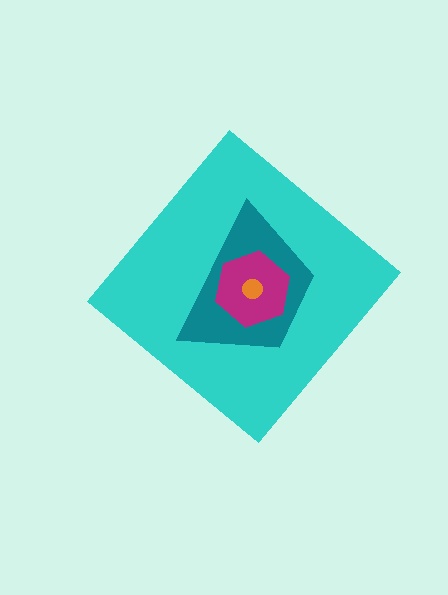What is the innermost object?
The orange circle.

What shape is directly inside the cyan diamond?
The teal trapezoid.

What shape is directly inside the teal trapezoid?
The magenta hexagon.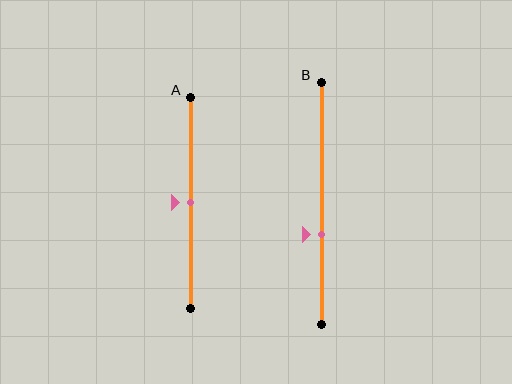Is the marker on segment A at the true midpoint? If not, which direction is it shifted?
Yes, the marker on segment A is at the true midpoint.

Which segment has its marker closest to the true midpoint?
Segment A has its marker closest to the true midpoint.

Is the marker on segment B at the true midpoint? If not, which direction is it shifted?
No, the marker on segment B is shifted downward by about 13% of the segment length.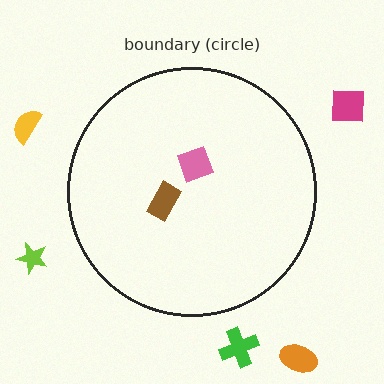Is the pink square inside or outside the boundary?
Inside.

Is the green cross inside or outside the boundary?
Outside.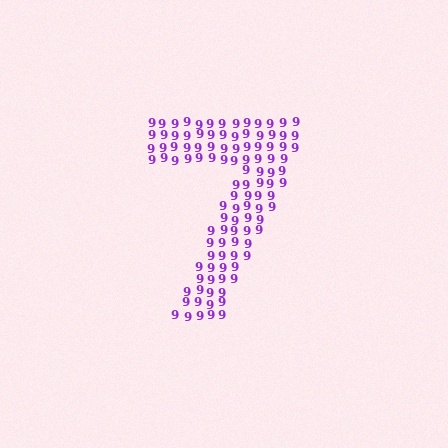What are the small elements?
The small elements are digit 9's.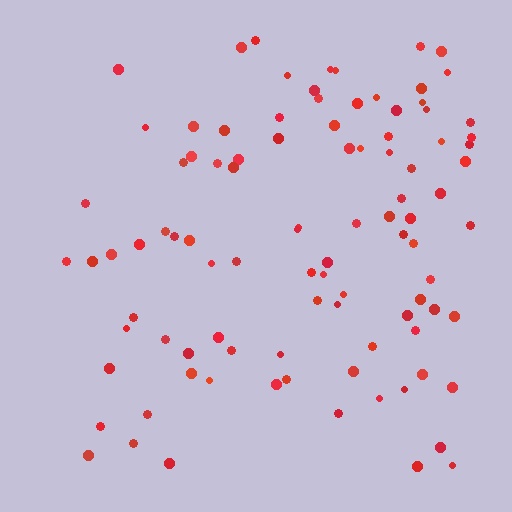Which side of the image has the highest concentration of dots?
The right.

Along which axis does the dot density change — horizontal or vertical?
Horizontal.